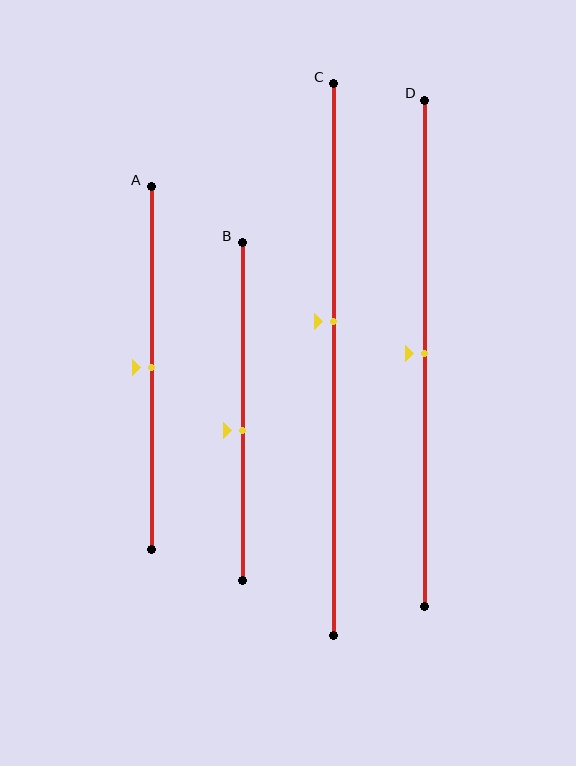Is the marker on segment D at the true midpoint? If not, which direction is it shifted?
Yes, the marker on segment D is at the true midpoint.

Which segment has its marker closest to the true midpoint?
Segment A has its marker closest to the true midpoint.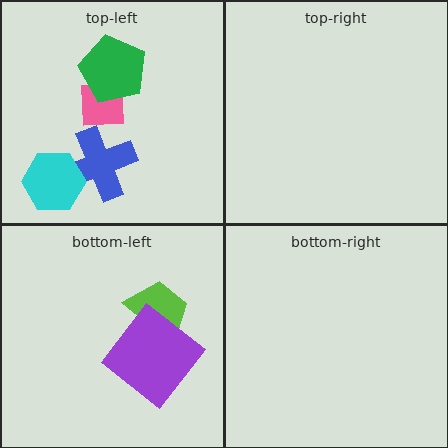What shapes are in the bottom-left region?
The lime trapezoid, the purple diamond.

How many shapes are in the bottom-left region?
2.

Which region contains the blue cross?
The top-left region.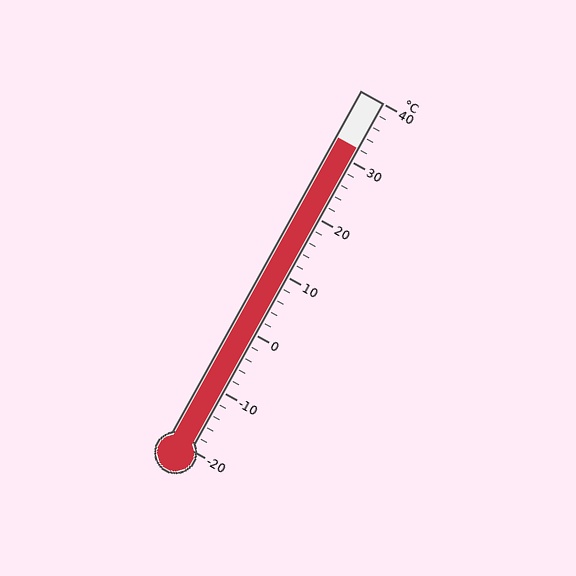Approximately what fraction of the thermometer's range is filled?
The thermometer is filled to approximately 85% of its range.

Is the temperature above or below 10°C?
The temperature is above 10°C.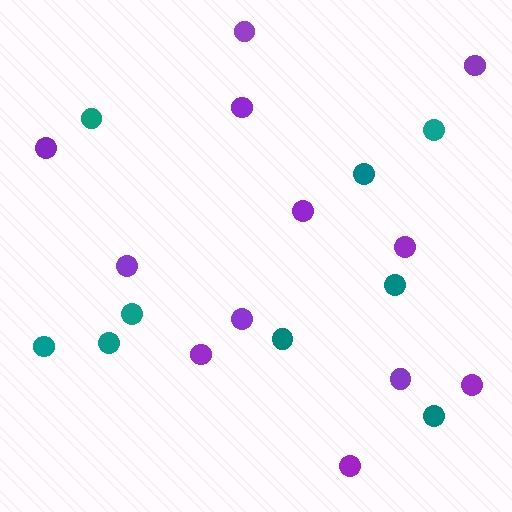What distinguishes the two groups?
There are 2 groups: one group of teal circles (9) and one group of purple circles (12).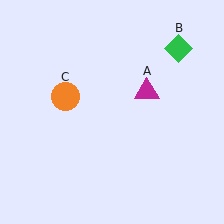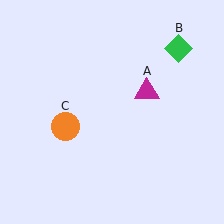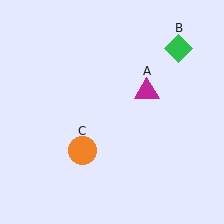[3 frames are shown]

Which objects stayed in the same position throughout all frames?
Magenta triangle (object A) and green diamond (object B) remained stationary.